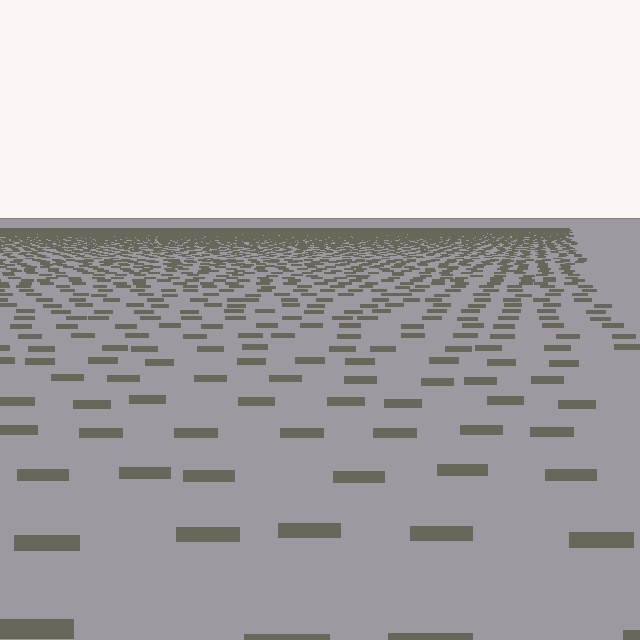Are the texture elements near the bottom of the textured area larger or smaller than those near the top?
Larger. Near the bottom, elements are closer to the viewer and appear at a bigger on-screen size.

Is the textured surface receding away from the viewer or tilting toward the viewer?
The surface is receding away from the viewer. Texture elements get smaller and denser toward the top.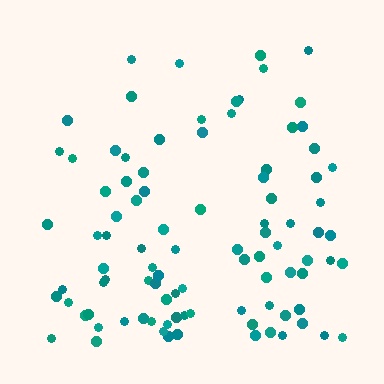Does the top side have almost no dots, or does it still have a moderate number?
Still a moderate number, just noticeably fewer than the bottom.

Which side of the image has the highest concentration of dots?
The bottom.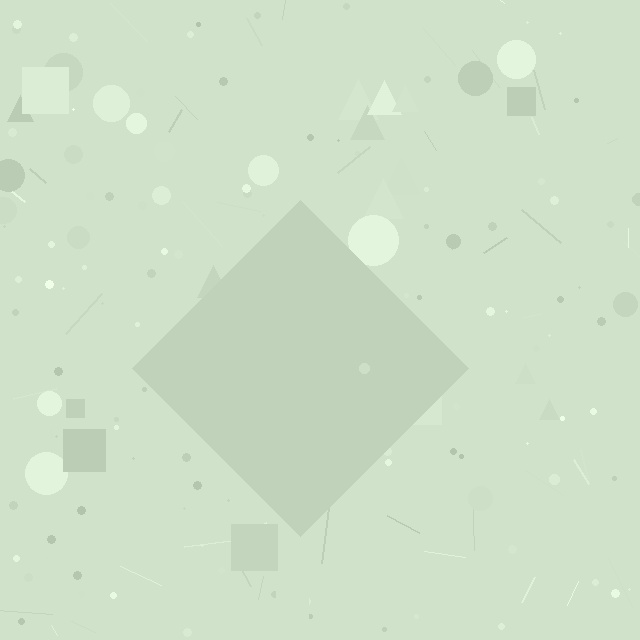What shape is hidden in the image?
A diamond is hidden in the image.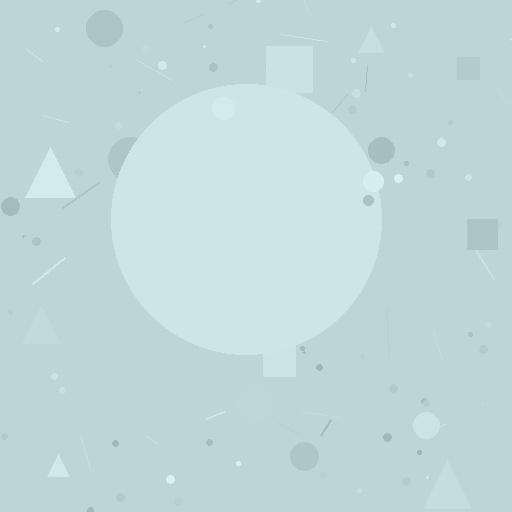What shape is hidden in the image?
A circle is hidden in the image.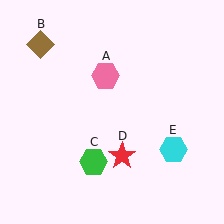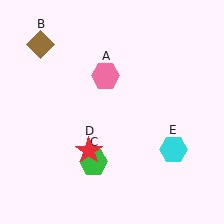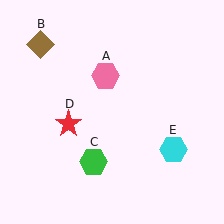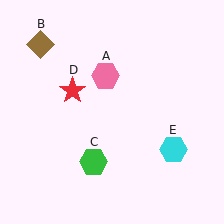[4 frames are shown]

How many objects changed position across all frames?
1 object changed position: red star (object D).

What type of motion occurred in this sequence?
The red star (object D) rotated clockwise around the center of the scene.